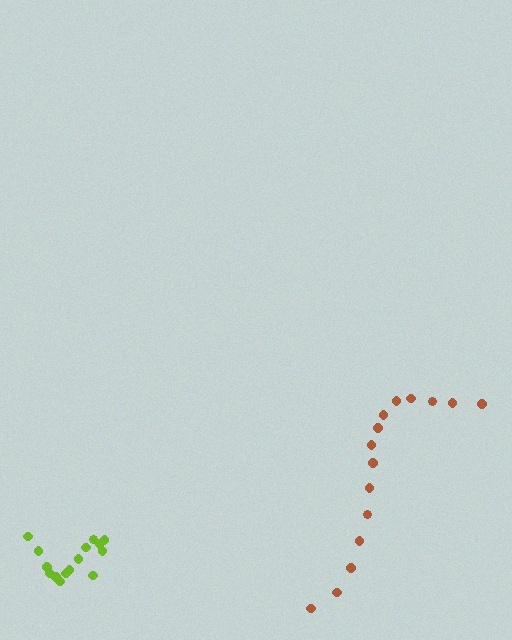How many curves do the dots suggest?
There are 2 distinct paths.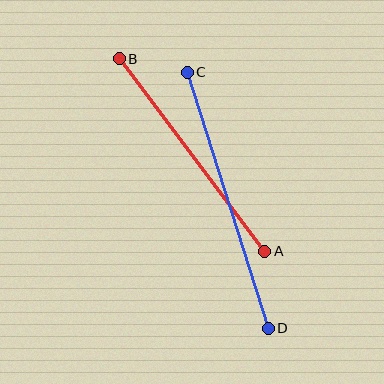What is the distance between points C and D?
The distance is approximately 269 pixels.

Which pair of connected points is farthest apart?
Points C and D are farthest apart.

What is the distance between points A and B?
The distance is approximately 241 pixels.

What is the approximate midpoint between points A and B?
The midpoint is at approximately (192, 155) pixels.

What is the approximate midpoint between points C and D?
The midpoint is at approximately (228, 200) pixels.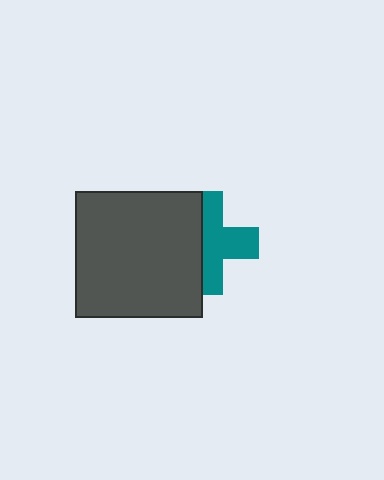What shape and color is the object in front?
The object in front is a dark gray square.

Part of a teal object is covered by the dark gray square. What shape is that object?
It is a cross.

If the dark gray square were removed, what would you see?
You would see the complete teal cross.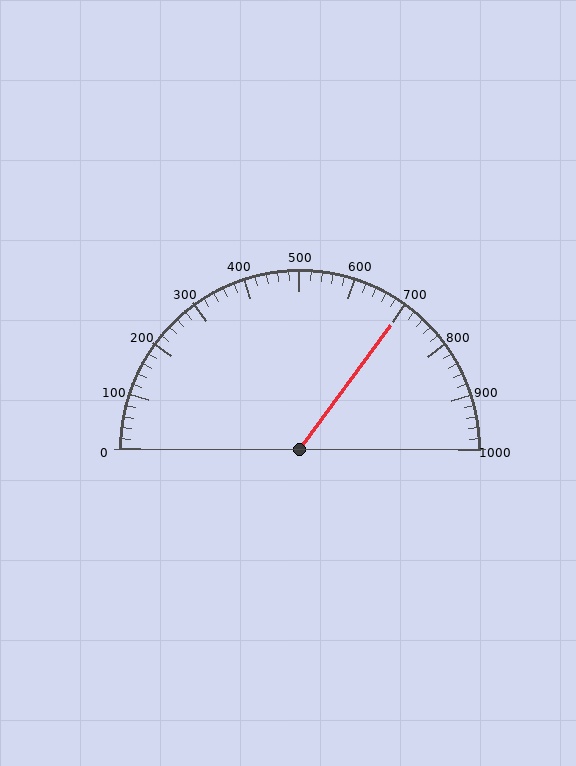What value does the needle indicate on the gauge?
The needle indicates approximately 700.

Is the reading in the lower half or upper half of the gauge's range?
The reading is in the upper half of the range (0 to 1000).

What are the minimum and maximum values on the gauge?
The gauge ranges from 0 to 1000.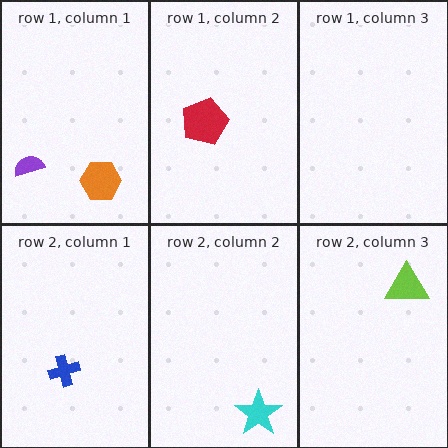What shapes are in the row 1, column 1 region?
The purple semicircle, the orange hexagon.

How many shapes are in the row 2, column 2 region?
1.